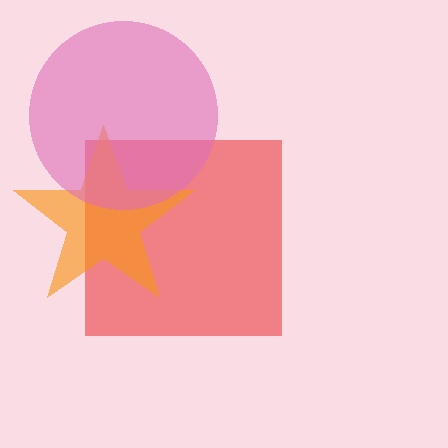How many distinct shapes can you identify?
There are 3 distinct shapes: a red square, an orange star, a pink circle.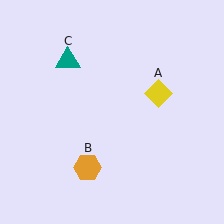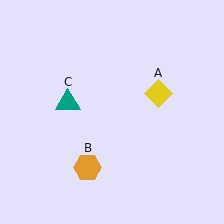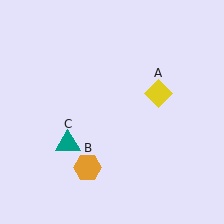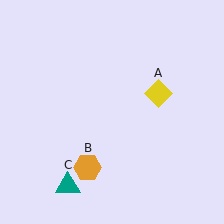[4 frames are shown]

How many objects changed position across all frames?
1 object changed position: teal triangle (object C).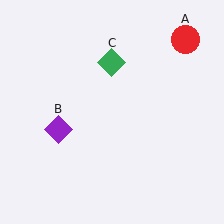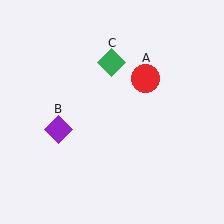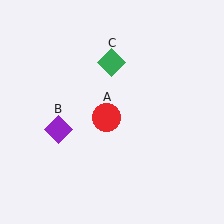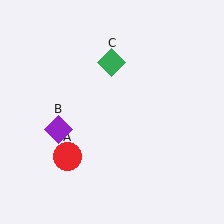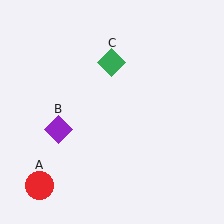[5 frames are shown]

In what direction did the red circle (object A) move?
The red circle (object A) moved down and to the left.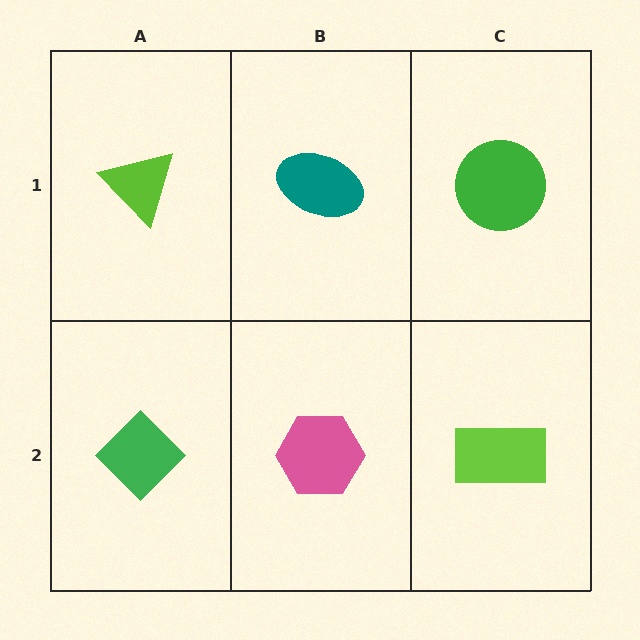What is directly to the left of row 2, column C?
A pink hexagon.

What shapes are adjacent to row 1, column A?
A green diamond (row 2, column A), a teal ellipse (row 1, column B).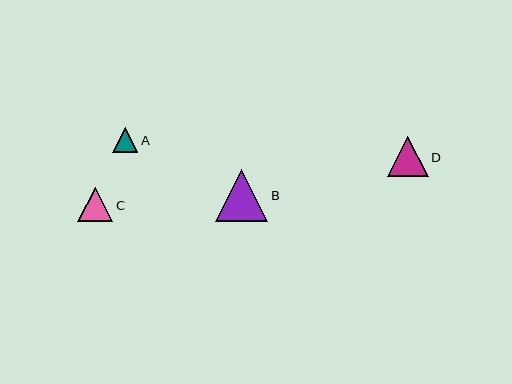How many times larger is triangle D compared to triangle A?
Triangle D is approximately 1.6 times the size of triangle A.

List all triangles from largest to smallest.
From largest to smallest: B, D, C, A.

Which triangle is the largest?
Triangle B is the largest with a size of approximately 52 pixels.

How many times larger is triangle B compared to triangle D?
Triangle B is approximately 1.3 times the size of triangle D.